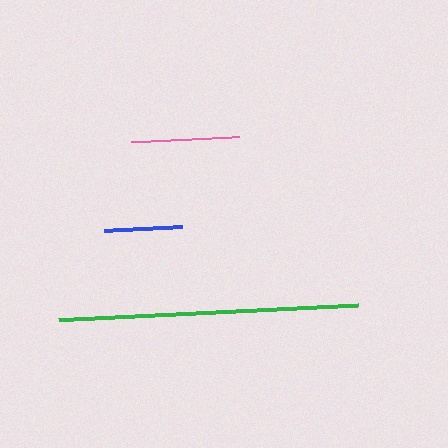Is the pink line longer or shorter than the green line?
The green line is longer than the pink line.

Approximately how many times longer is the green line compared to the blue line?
The green line is approximately 3.9 times the length of the blue line.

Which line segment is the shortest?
The blue line is the shortest at approximately 77 pixels.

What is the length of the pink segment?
The pink segment is approximately 108 pixels long.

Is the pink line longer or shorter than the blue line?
The pink line is longer than the blue line.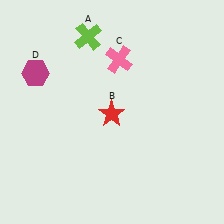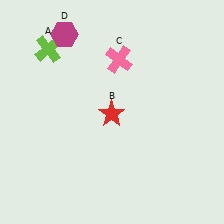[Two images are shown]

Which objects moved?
The objects that moved are: the lime cross (A), the magenta hexagon (D).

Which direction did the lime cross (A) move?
The lime cross (A) moved left.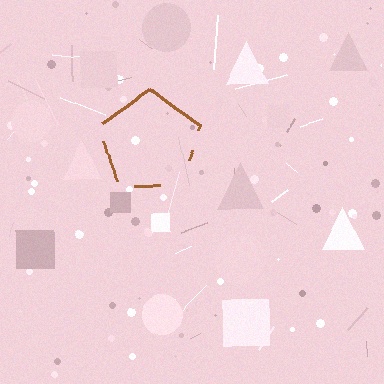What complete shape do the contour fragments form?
The contour fragments form a pentagon.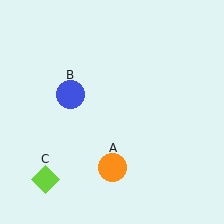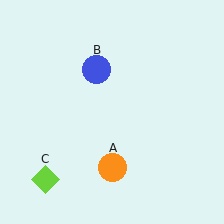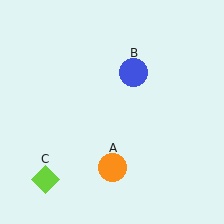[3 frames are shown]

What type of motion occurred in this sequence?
The blue circle (object B) rotated clockwise around the center of the scene.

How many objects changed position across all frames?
1 object changed position: blue circle (object B).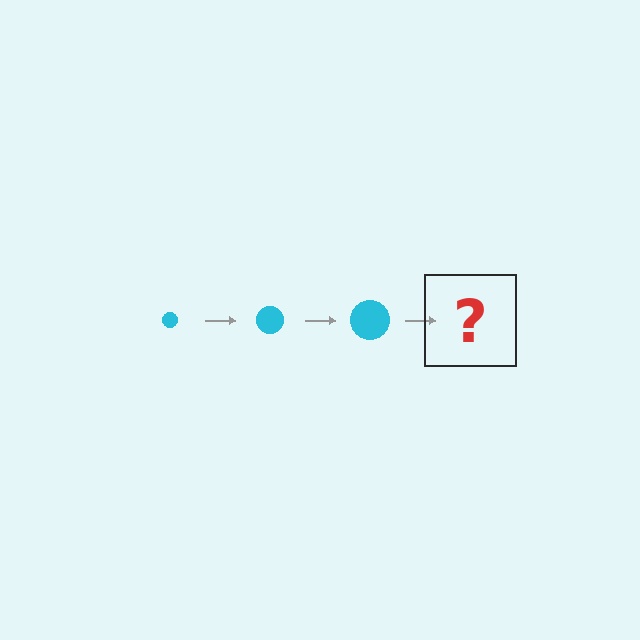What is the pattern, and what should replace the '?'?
The pattern is that the circle gets progressively larger each step. The '?' should be a cyan circle, larger than the previous one.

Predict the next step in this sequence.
The next step is a cyan circle, larger than the previous one.